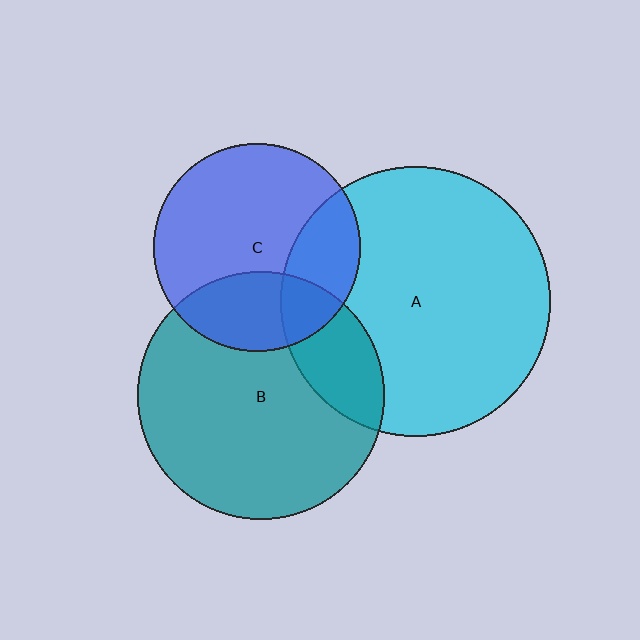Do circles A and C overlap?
Yes.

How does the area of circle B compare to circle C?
Approximately 1.4 times.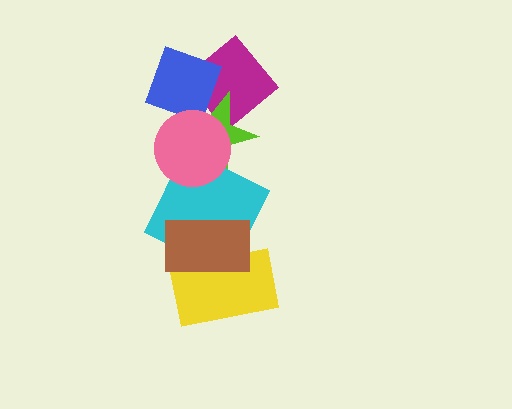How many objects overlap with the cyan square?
4 objects overlap with the cyan square.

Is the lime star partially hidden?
Yes, it is partially covered by another shape.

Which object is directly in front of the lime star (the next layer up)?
The cyan square is directly in front of the lime star.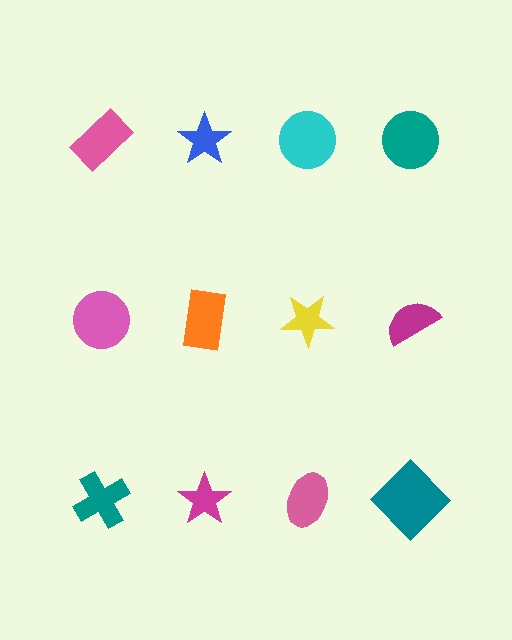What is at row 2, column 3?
A yellow star.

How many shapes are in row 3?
4 shapes.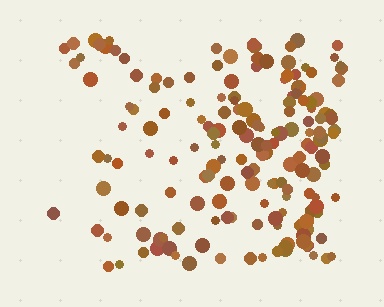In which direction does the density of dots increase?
From left to right, with the right side densest.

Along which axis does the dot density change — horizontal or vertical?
Horizontal.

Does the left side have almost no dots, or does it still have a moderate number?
Still a moderate number, just noticeably fewer than the right.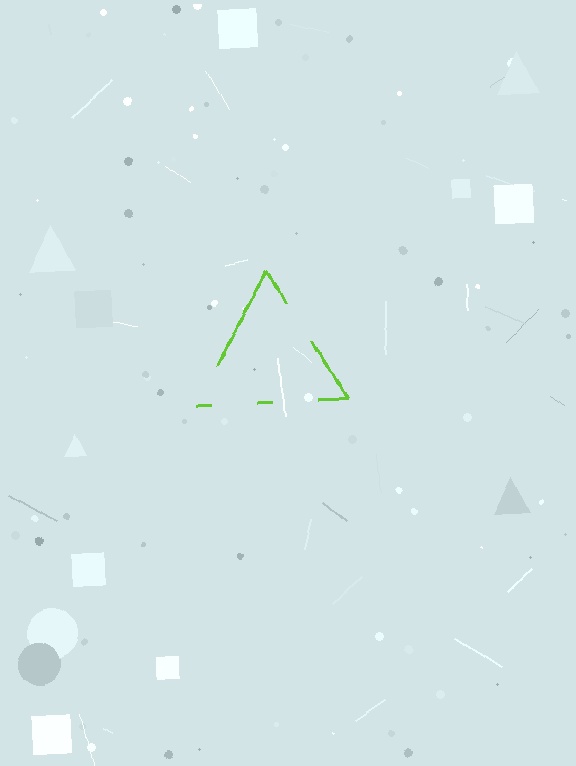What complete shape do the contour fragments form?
The contour fragments form a triangle.